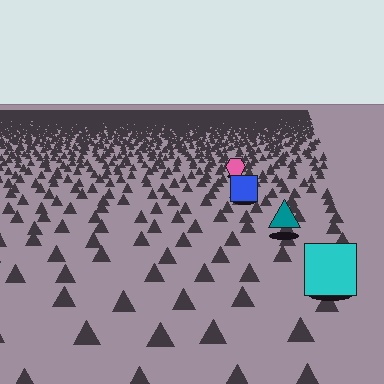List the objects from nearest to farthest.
From nearest to farthest: the cyan square, the teal triangle, the blue square, the pink hexagon.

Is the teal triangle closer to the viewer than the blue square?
Yes. The teal triangle is closer — you can tell from the texture gradient: the ground texture is coarser near it.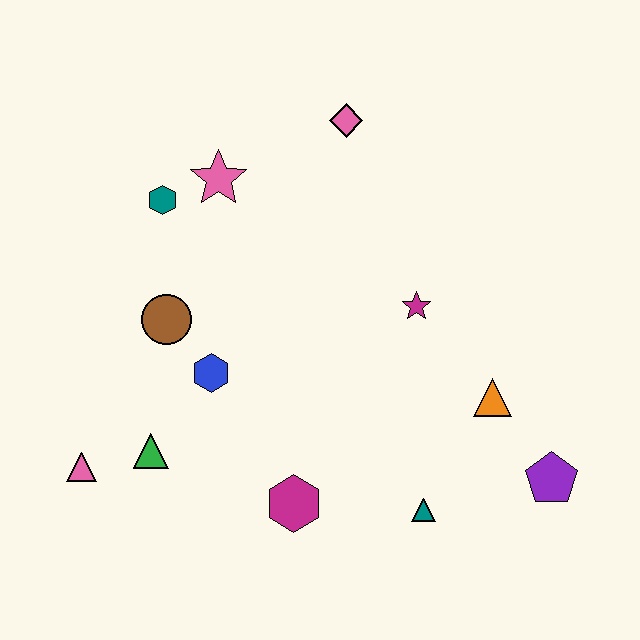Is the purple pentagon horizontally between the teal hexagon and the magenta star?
No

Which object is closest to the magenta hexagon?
The teal triangle is closest to the magenta hexagon.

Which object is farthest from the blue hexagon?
The purple pentagon is farthest from the blue hexagon.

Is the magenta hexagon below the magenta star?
Yes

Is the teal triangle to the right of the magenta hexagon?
Yes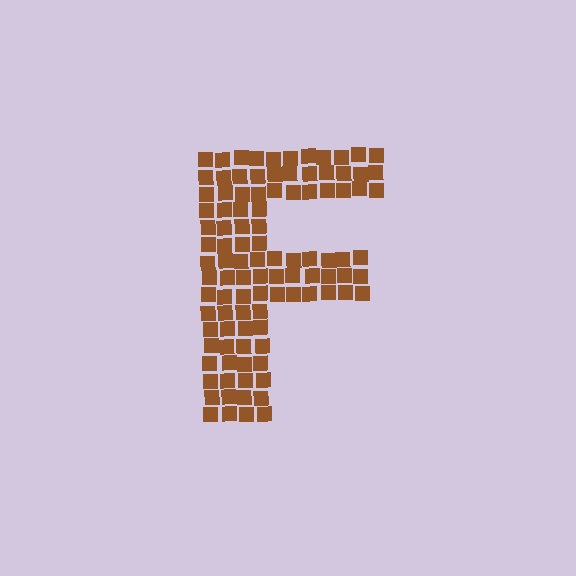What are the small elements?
The small elements are squares.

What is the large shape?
The large shape is the letter F.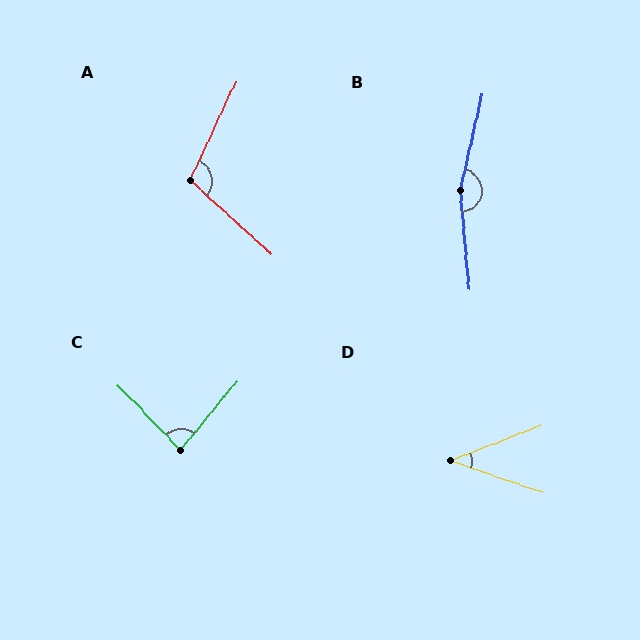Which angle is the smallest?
D, at approximately 40 degrees.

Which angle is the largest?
B, at approximately 162 degrees.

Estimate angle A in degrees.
Approximately 107 degrees.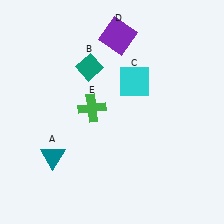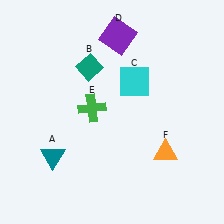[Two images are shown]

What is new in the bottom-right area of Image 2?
An orange triangle (F) was added in the bottom-right area of Image 2.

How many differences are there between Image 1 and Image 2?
There is 1 difference between the two images.